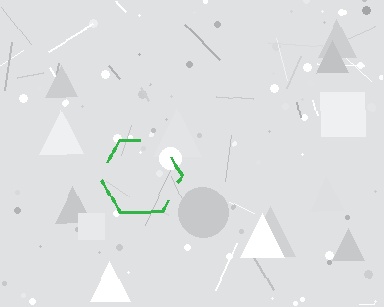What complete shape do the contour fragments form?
The contour fragments form a hexagon.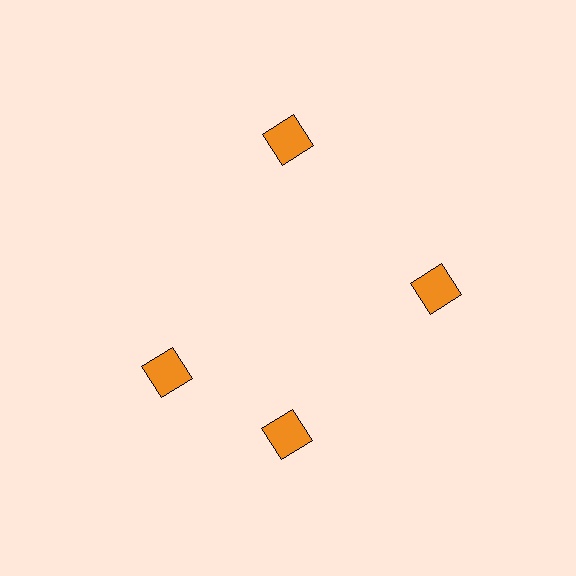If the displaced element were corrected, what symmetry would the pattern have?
It would have 4-fold rotational symmetry — the pattern would map onto itself every 90 degrees.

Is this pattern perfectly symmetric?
No. The 4 orange squares are arranged in a ring, but one element near the 9 o'clock position is rotated out of alignment along the ring, breaking the 4-fold rotational symmetry.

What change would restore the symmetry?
The symmetry would be restored by rotating it back into even spacing with its neighbors so that all 4 squares sit at equal angles and equal distance from the center.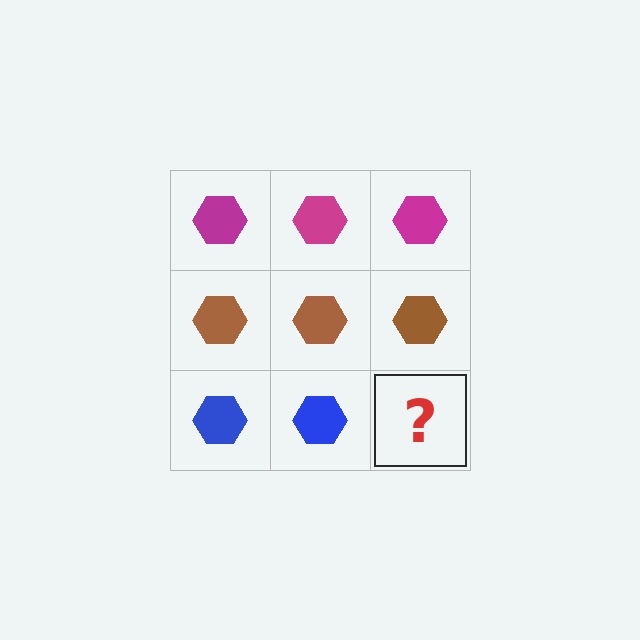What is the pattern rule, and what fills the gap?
The rule is that each row has a consistent color. The gap should be filled with a blue hexagon.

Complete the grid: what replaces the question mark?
The question mark should be replaced with a blue hexagon.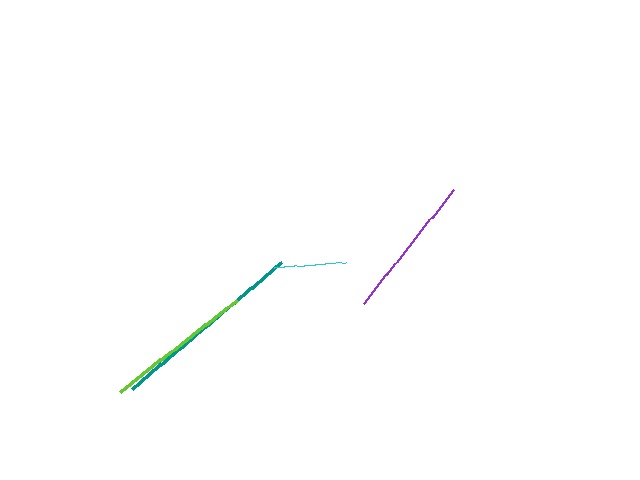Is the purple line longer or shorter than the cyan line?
The purple line is longer than the cyan line.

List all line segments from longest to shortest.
From longest to shortest: teal, lime, purple, cyan.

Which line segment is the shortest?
The cyan line is the shortest at approximately 72 pixels.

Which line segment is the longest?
The teal line is the longest at approximately 196 pixels.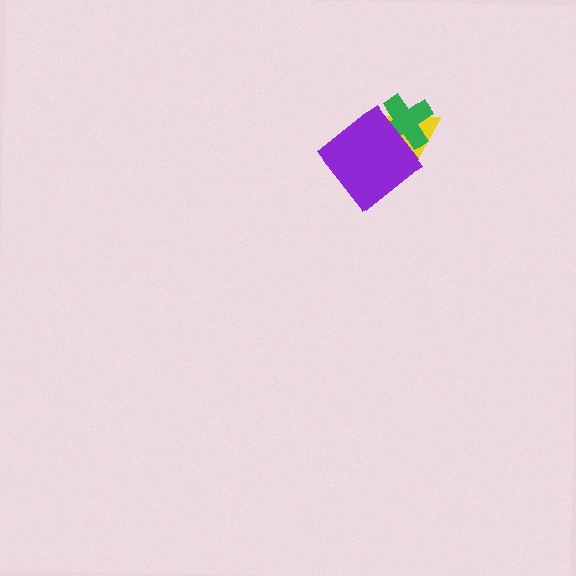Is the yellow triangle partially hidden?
Yes, it is partially covered by another shape.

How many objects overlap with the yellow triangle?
2 objects overlap with the yellow triangle.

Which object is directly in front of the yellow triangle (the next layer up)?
The green cross is directly in front of the yellow triangle.